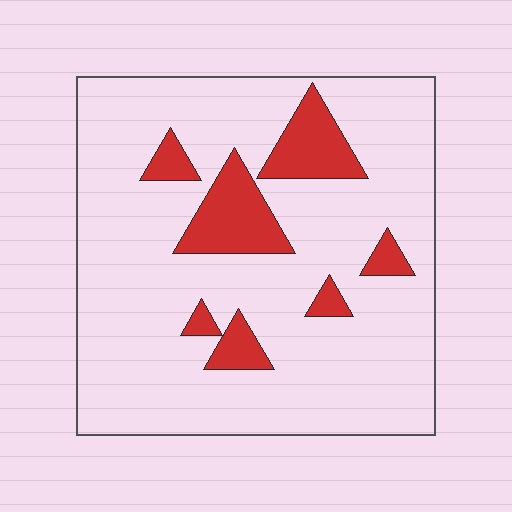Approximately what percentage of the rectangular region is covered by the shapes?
Approximately 15%.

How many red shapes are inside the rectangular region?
7.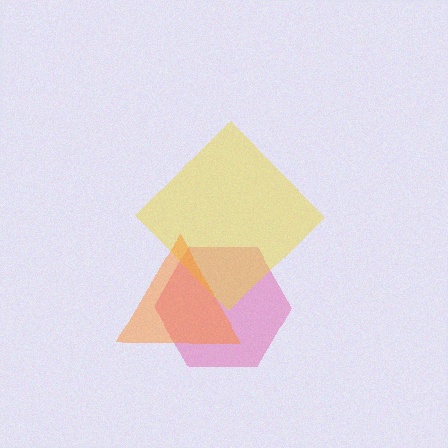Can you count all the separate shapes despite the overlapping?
Yes, there are 3 separate shapes.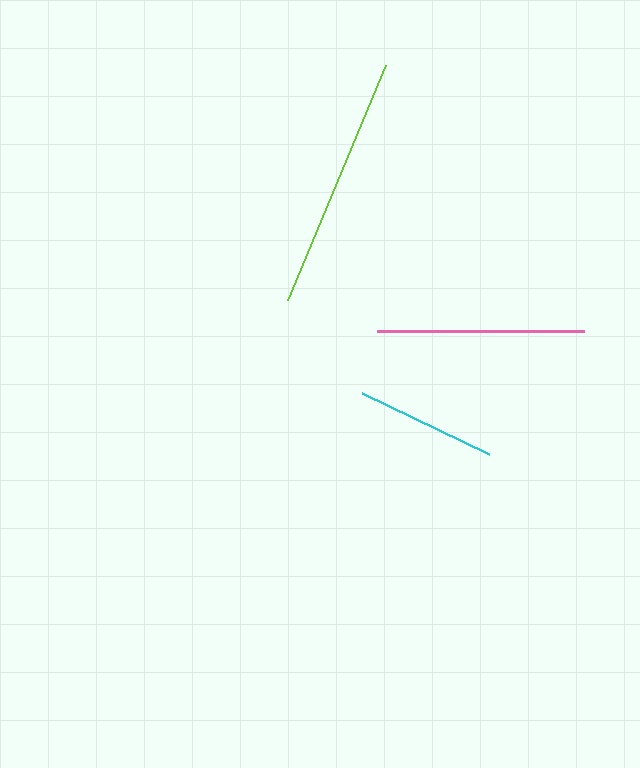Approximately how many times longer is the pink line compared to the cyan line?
The pink line is approximately 1.5 times the length of the cyan line.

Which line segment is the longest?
The lime line is the longest at approximately 255 pixels.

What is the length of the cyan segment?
The cyan segment is approximately 141 pixels long.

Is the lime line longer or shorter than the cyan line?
The lime line is longer than the cyan line.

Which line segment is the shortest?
The cyan line is the shortest at approximately 141 pixels.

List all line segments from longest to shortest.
From longest to shortest: lime, pink, cyan.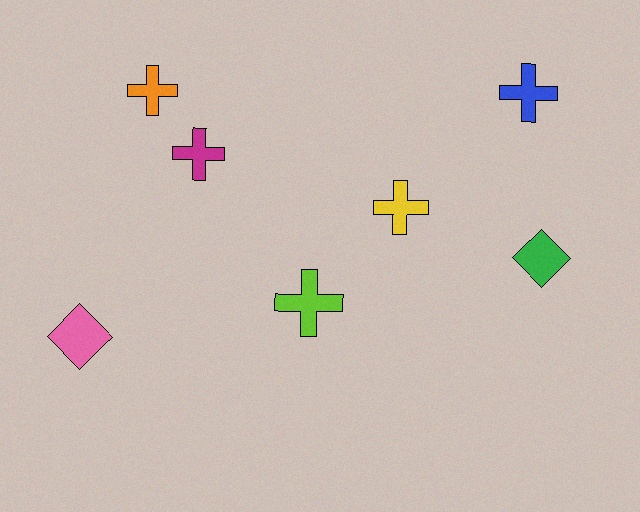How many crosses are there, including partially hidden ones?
There are 5 crosses.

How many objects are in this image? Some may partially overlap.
There are 7 objects.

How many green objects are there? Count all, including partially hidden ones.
There is 1 green object.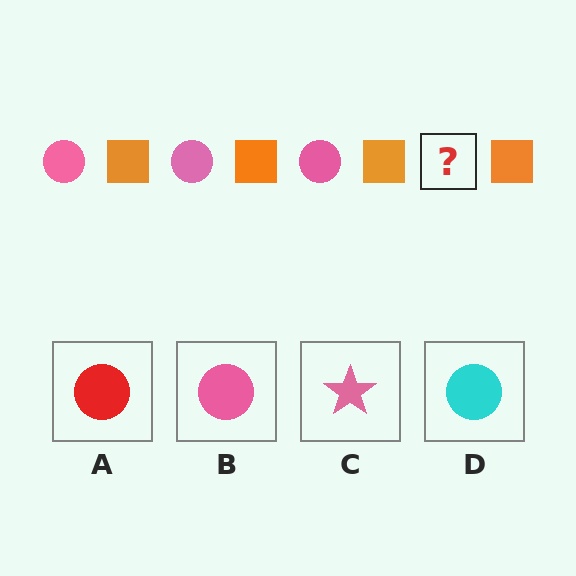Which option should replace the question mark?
Option B.